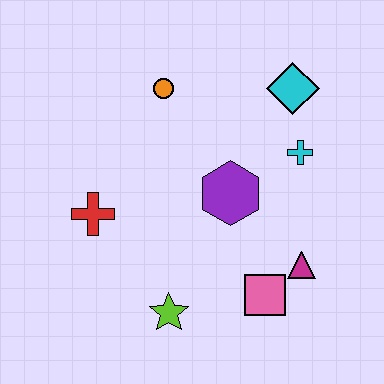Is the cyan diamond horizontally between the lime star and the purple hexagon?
No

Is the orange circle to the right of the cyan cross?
No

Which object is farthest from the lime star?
The cyan diamond is farthest from the lime star.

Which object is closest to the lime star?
The pink square is closest to the lime star.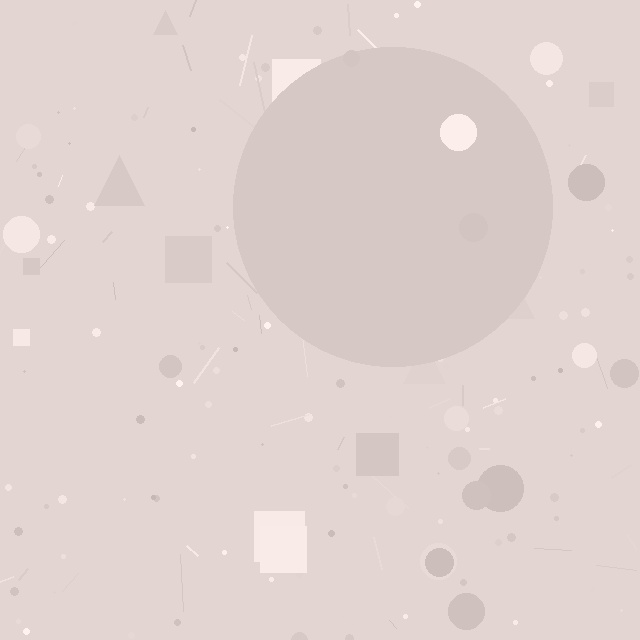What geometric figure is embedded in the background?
A circle is embedded in the background.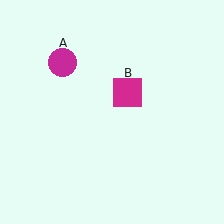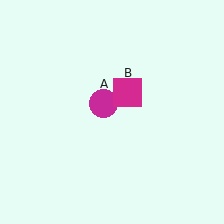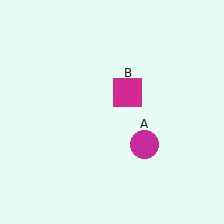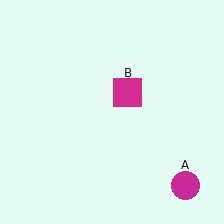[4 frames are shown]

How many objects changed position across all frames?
1 object changed position: magenta circle (object A).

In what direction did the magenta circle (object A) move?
The magenta circle (object A) moved down and to the right.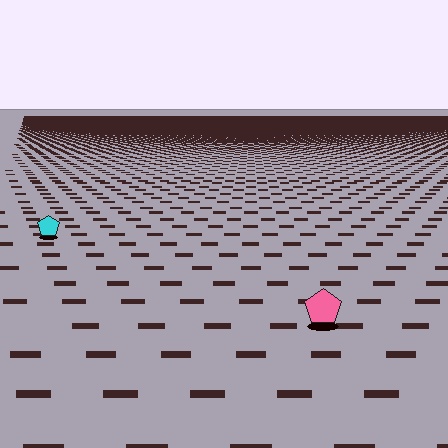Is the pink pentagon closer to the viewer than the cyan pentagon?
Yes. The pink pentagon is closer — you can tell from the texture gradient: the ground texture is coarser near it.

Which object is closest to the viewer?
The pink pentagon is closest. The texture marks near it are larger and more spread out.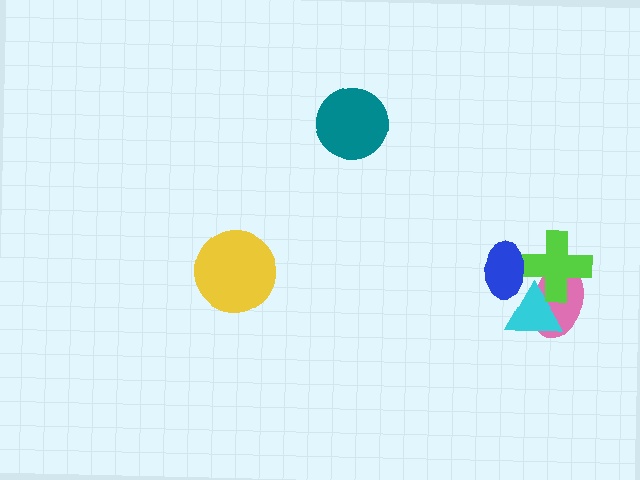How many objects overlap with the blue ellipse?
2 objects overlap with the blue ellipse.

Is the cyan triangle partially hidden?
Yes, it is partially covered by another shape.